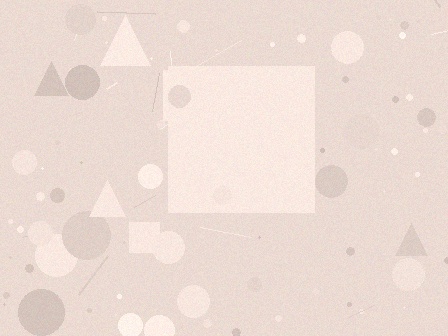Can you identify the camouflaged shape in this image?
The camouflaged shape is a square.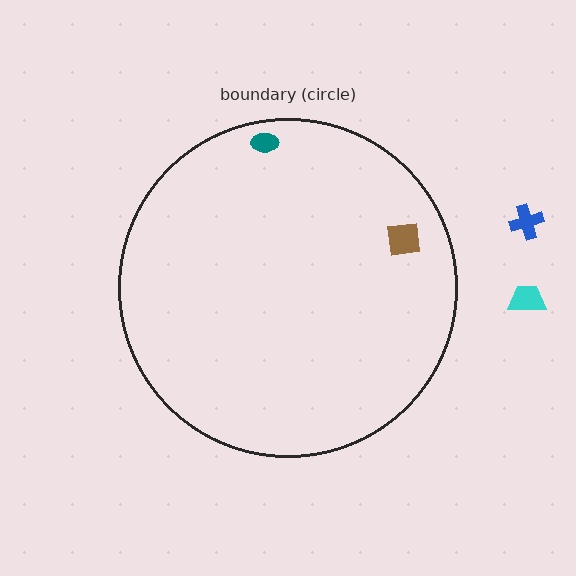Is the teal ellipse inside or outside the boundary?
Inside.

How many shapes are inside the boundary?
2 inside, 2 outside.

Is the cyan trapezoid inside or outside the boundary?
Outside.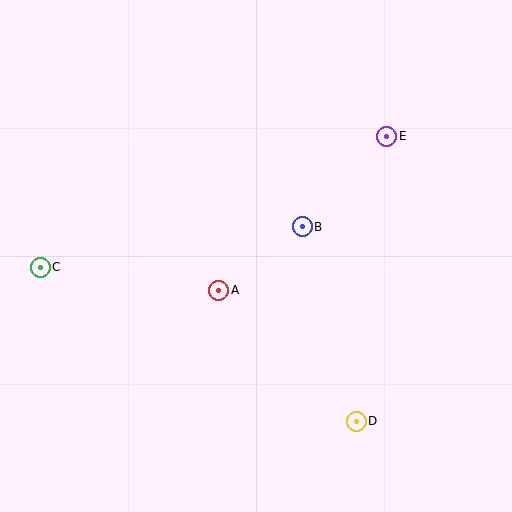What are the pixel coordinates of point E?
Point E is at (387, 136).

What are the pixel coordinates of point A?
Point A is at (219, 290).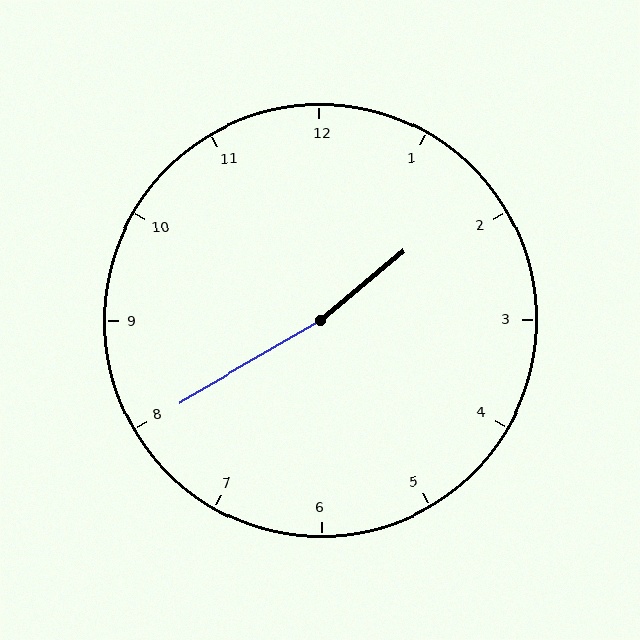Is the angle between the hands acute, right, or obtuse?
It is obtuse.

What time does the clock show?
1:40.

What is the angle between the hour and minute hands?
Approximately 170 degrees.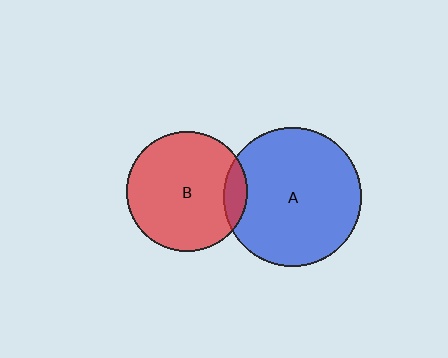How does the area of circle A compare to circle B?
Approximately 1.3 times.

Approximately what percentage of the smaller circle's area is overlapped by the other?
Approximately 10%.